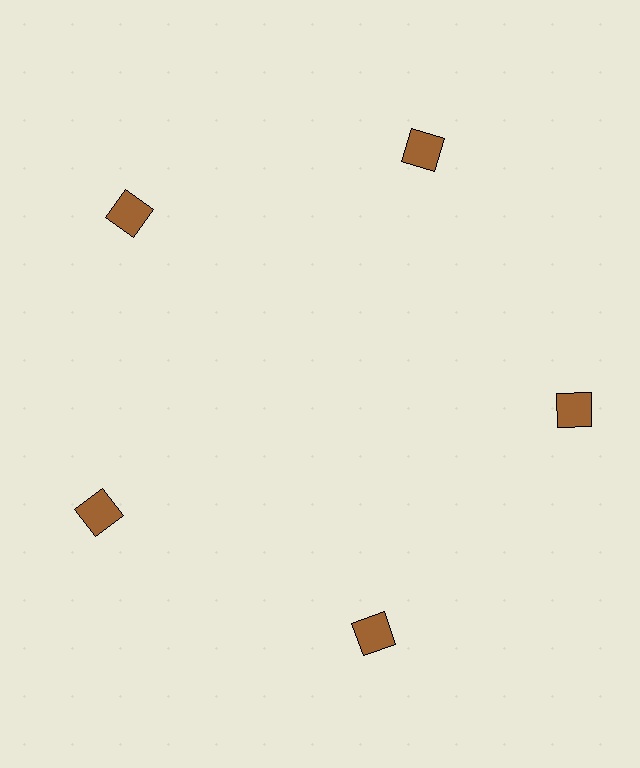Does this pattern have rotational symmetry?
Yes, this pattern has 5-fold rotational symmetry. It looks the same after rotating 72 degrees around the center.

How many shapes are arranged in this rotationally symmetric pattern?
There are 5 shapes, arranged in 5 groups of 1.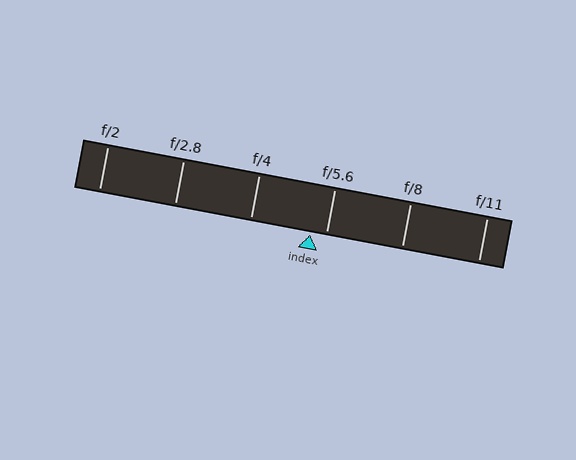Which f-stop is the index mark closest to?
The index mark is closest to f/5.6.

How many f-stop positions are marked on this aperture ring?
There are 6 f-stop positions marked.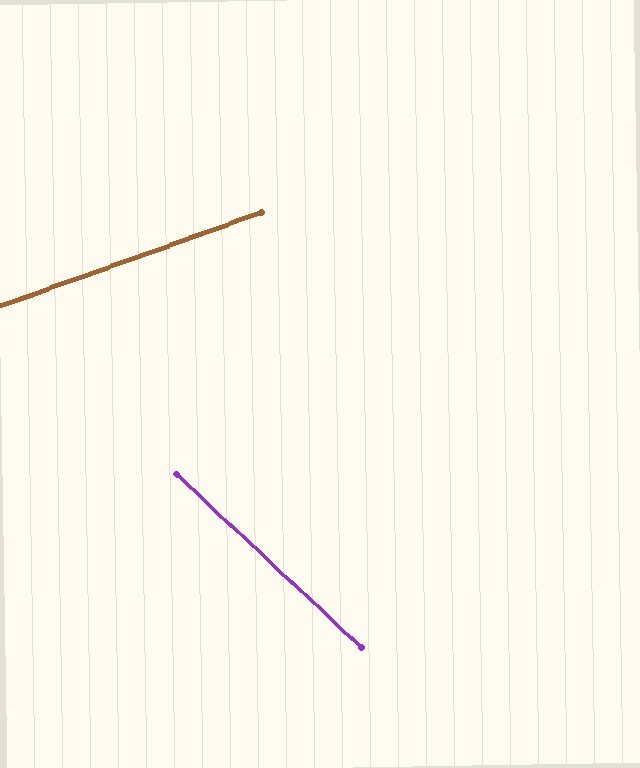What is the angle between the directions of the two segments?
Approximately 63 degrees.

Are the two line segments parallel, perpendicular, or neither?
Neither parallel nor perpendicular — they differ by about 63°.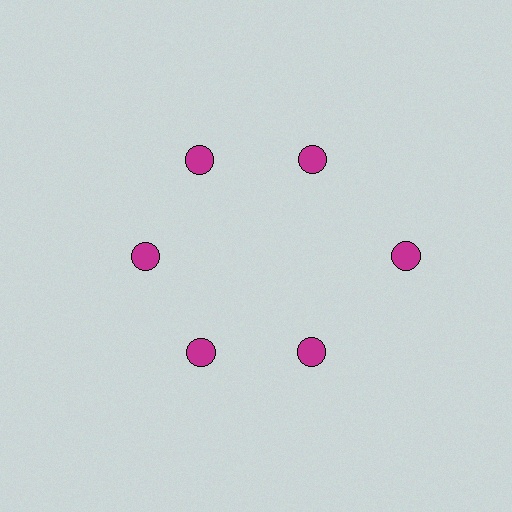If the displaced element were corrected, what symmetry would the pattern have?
It would have 6-fold rotational symmetry — the pattern would map onto itself every 60 degrees.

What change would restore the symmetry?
The symmetry would be restored by moving it inward, back onto the ring so that all 6 circles sit at equal angles and equal distance from the center.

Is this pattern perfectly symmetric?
No. The 6 magenta circles are arranged in a ring, but one element near the 3 o'clock position is pushed outward from the center, breaking the 6-fold rotational symmetry.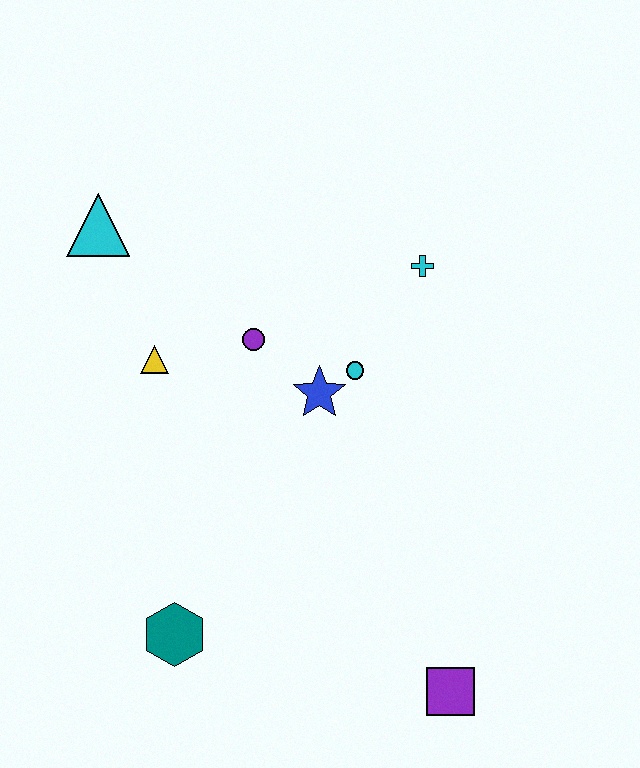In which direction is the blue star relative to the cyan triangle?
The blue star is to the right of the cyan triangle.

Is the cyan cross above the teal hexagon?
Yes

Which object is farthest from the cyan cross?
The teal hexagon is farthest from the cyan cross.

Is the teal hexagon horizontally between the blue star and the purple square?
No